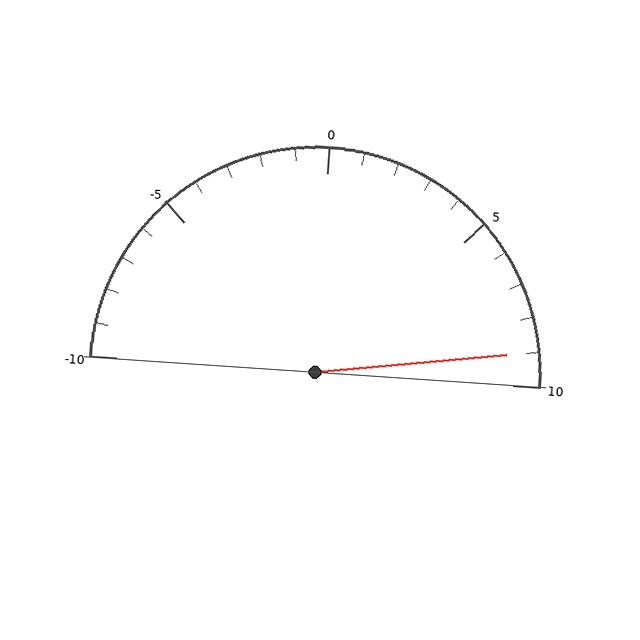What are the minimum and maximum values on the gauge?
The gauge ranges from -10 to 10.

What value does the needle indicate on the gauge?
The needle indicates approximately 9.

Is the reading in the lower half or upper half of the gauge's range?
The reading is in the upper half of the range (-10 to 10).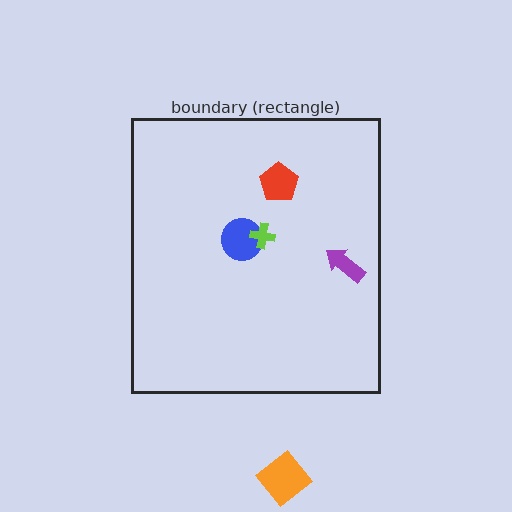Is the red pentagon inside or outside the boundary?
Inside.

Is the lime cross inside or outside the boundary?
Inside.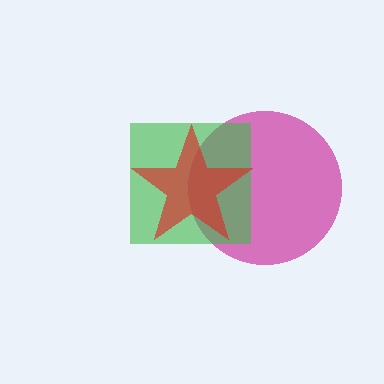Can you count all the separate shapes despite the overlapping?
Yes, there are 3 separate shapes.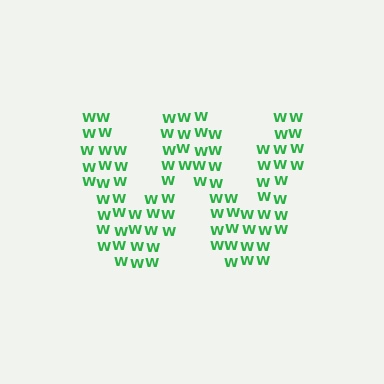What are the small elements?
The small elements are letter W's.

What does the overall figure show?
The overall figure shows the letter W.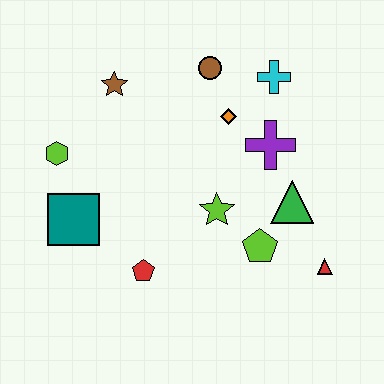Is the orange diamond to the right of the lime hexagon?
Yes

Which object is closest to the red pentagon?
The teal square is closest to the red pentagon.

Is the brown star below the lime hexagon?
No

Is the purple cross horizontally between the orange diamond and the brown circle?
No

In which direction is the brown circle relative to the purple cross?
The brown circle is above the purple cross.